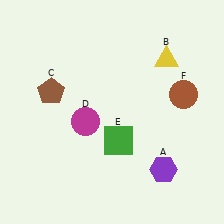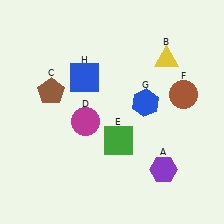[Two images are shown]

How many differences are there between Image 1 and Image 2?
There are 2 differences between the two images.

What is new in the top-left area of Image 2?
A blue square (H) was added in the top-left area of Image 2.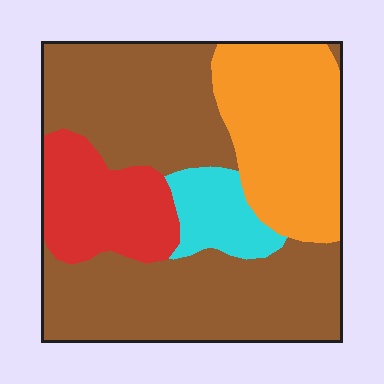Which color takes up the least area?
Cyan, at roughly 10%.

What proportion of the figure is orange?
Orange takes up between a sixth and a third of the figure.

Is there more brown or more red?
Brown.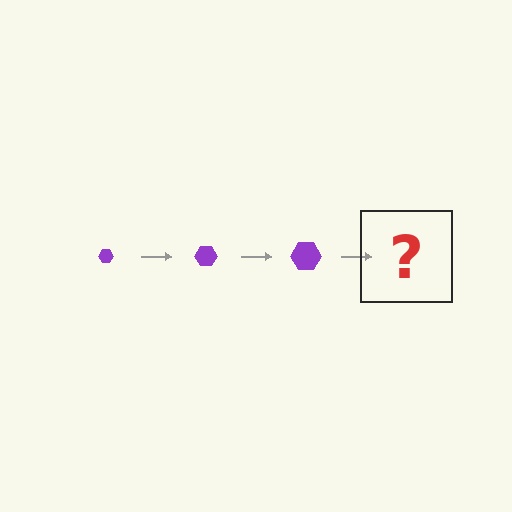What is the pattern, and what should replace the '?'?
The pattern is that the hexagon gets progressively larger each step. The '?' should be a purple hexagon, larger than the previous one.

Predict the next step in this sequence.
The next step is a purple hexagon, larger than the previous one.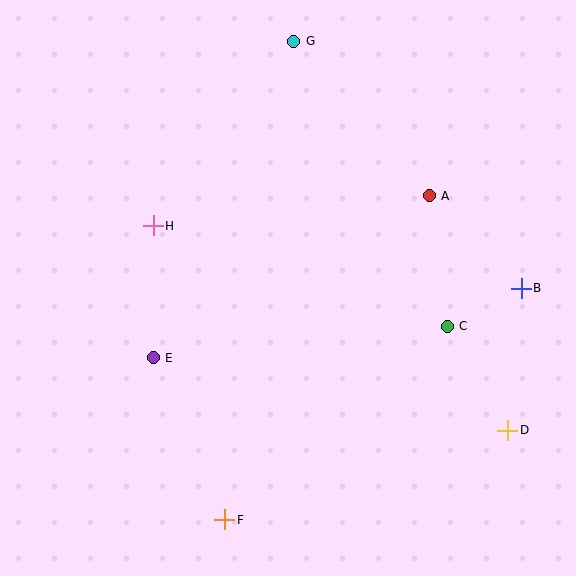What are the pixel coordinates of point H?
Point H is at (153, 226).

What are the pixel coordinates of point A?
Point A is at (429, 196).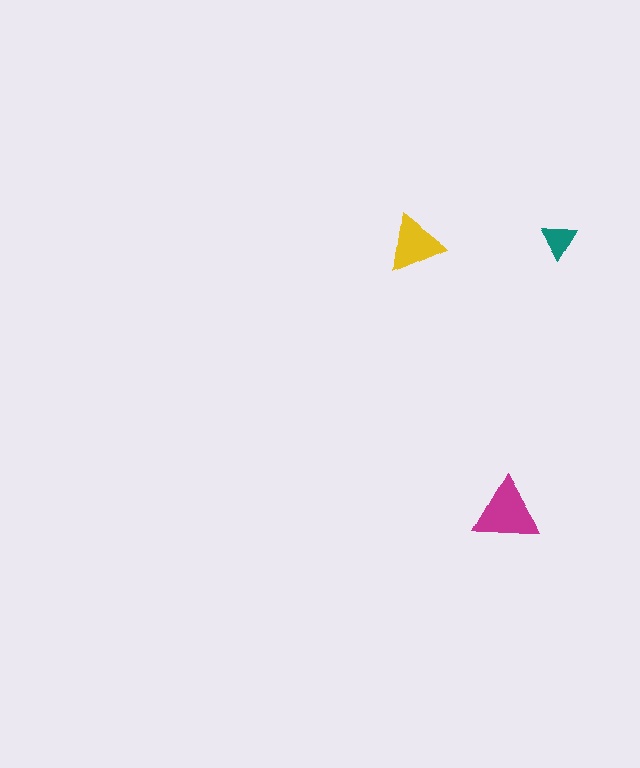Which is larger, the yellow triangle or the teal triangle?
The yellow one.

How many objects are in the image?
There are 3 objects in the image.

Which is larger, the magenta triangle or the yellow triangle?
The magenta one.